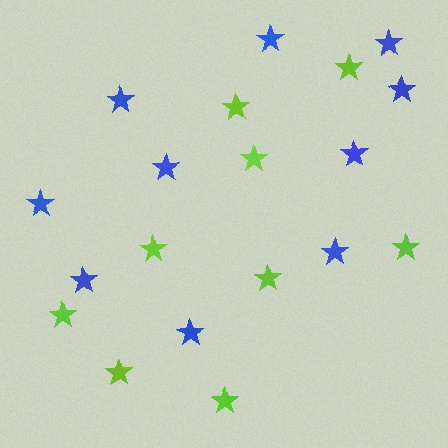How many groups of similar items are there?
There are 2 groups: one group of lime stars (9) and one group of blue stars (10).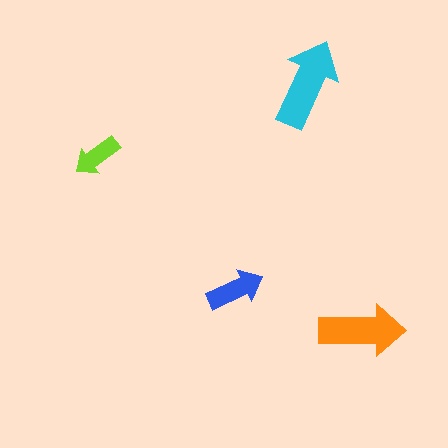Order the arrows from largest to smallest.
the cyan one, the orange one, the blue one, the lime one.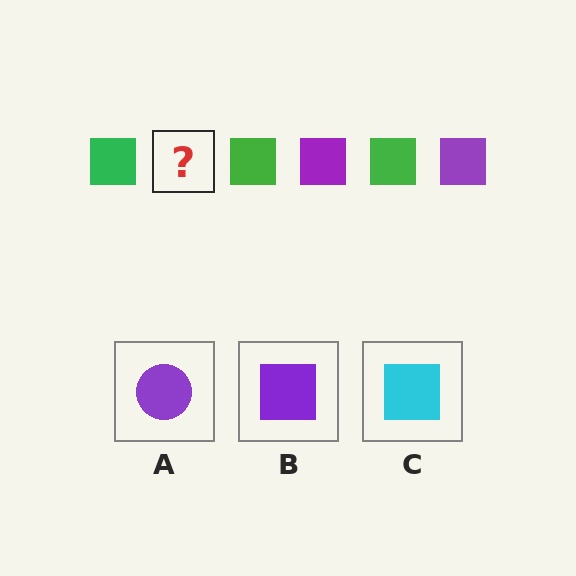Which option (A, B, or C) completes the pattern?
B.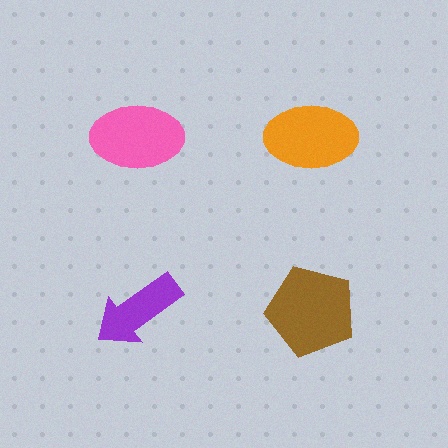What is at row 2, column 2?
A brown pentagon.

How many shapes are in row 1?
2 shapes.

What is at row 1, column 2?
An orange ellipse.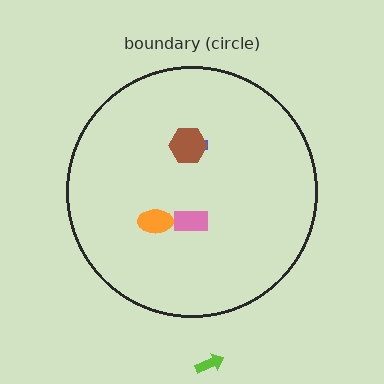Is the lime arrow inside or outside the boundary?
Outside.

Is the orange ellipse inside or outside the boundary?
Inside.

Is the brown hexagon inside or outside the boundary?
Inside.